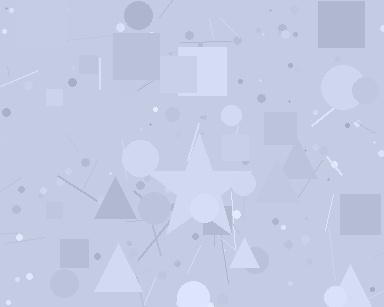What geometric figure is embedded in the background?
A star is embedded in the background.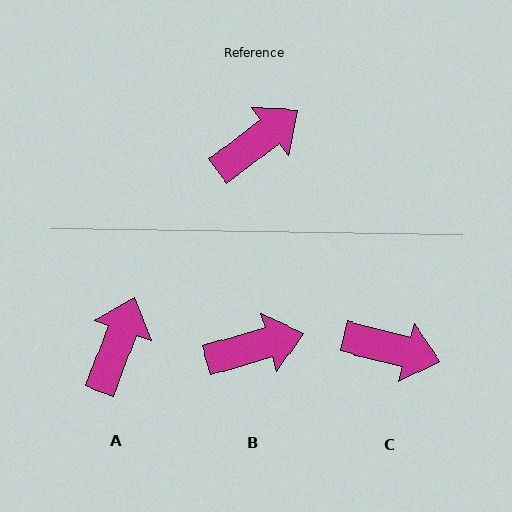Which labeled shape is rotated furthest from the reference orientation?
C, about 52 degrees away.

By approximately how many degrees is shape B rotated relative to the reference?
Approximately 21 degrees clockwise.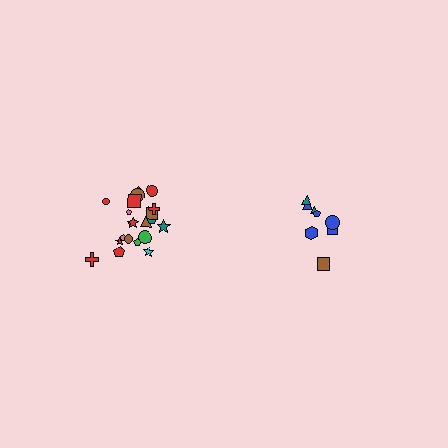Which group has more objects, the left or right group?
The left group.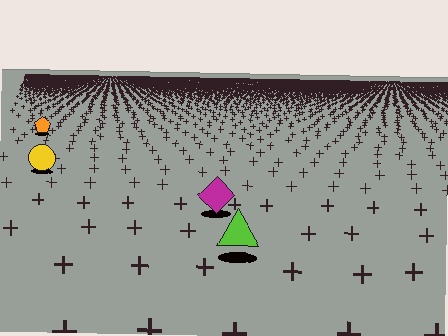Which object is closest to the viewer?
The lime triangle is closest. The texture marks near it are larger and more spread out.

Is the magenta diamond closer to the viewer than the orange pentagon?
Yes. The magenta diamond is closer — you can tell from the texture gradient: the ground texture is coarser near it.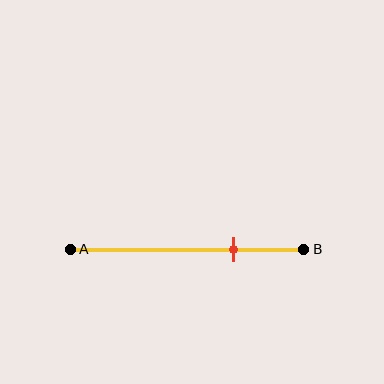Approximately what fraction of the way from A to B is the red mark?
The red mark is approximately 70% of the way from A to B.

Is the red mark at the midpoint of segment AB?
No, the mark is at about 70% from A, not at the 50% midpoint.